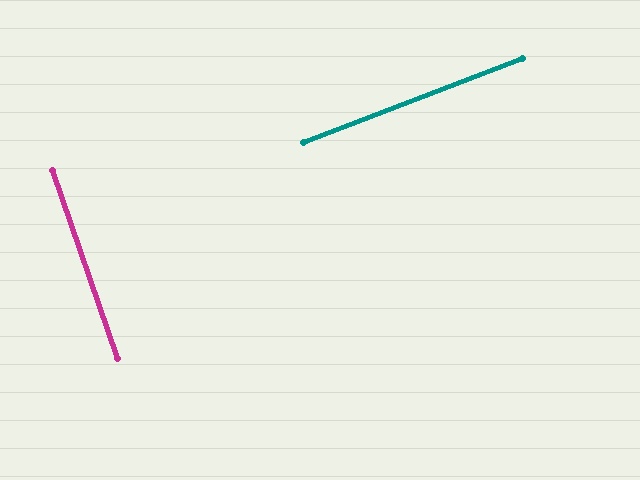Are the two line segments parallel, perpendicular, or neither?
Perpendicular — they meet at approximately 88°.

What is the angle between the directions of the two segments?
Approximately 88 degrees.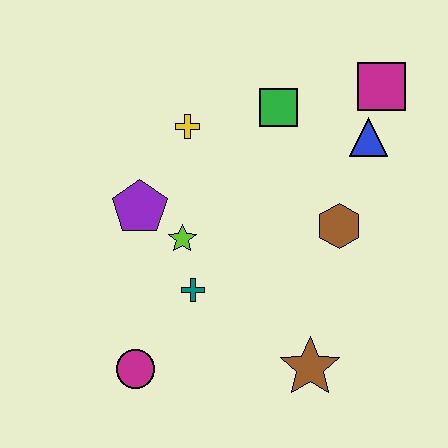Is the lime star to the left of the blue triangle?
Yes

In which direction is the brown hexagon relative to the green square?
The brown hexagon is below the green square.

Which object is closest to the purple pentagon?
The lime star is closest to the purple pentagon.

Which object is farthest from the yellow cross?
The brown star is farthest from the yellow cross.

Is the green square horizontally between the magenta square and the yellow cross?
Yes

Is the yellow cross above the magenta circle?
Yes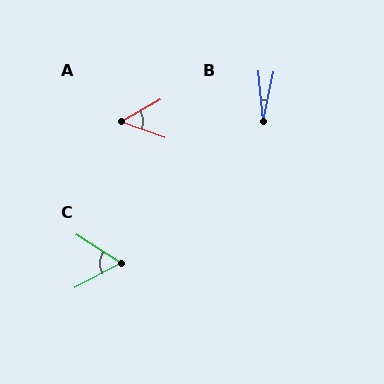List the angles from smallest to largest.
B (17°), A (49°), C (61°).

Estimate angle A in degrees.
Approximately 49 degrees.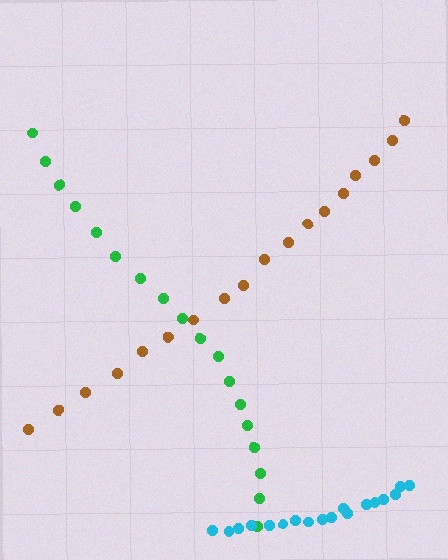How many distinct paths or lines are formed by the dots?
There are 3 distinct paths.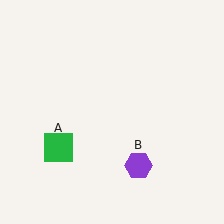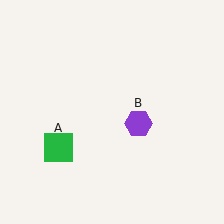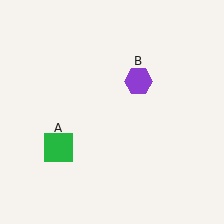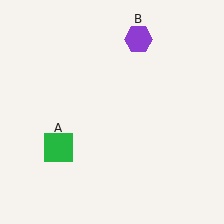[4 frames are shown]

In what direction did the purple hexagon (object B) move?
The purple hexagon (object B) moved up.